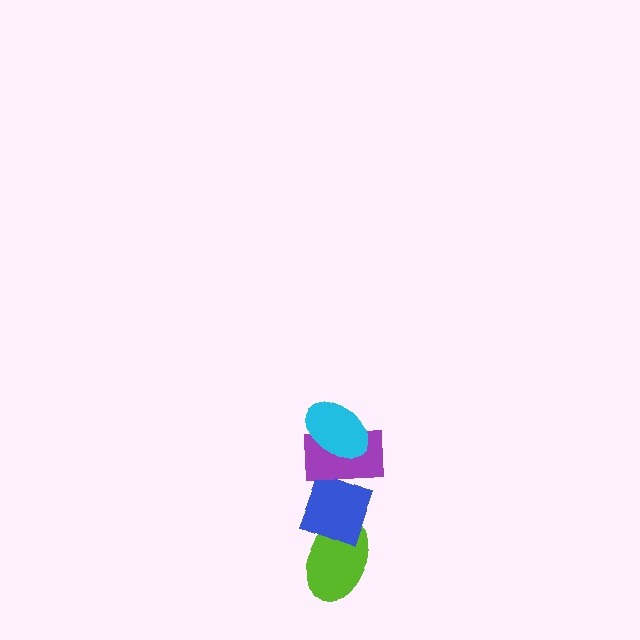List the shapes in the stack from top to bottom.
From top to bottom: the cyan ellipse, the purple rectangle, the blue diamond, the lime ellipse.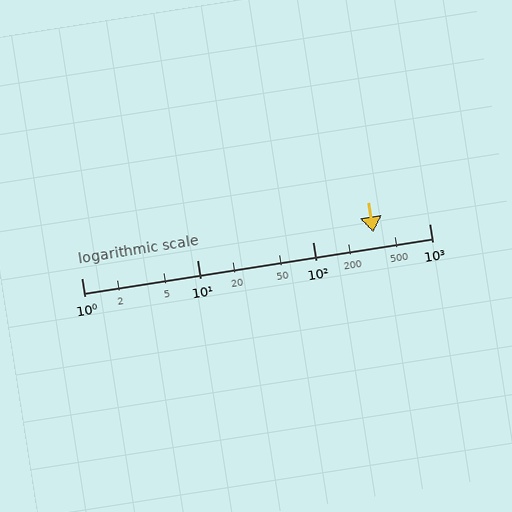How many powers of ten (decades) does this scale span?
The scale spans 3 decades, from 1 to 1000.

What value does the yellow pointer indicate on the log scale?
The pointer indicates approximately 330.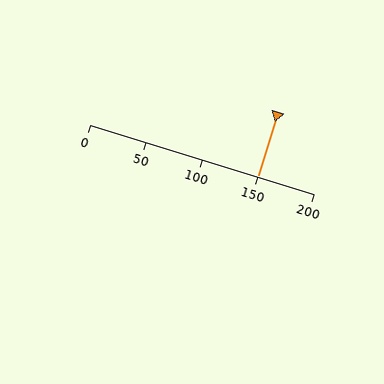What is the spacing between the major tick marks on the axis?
The major ticks are spaced 50 apart.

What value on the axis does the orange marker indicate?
The marker indicates approximately 150.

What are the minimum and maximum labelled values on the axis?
The axis runs from 0 to 200.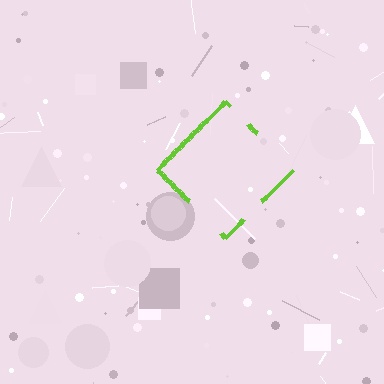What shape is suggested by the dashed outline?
The dashed outline suggests a diamond.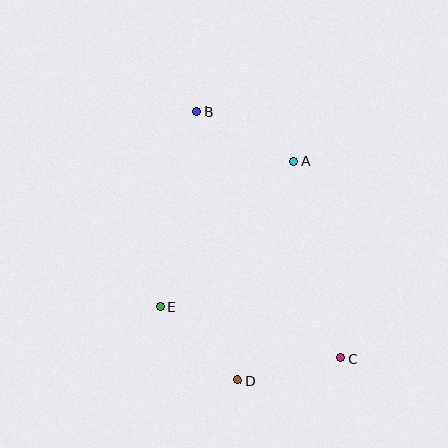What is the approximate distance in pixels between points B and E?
The distance between B and E is approximately 199 pixels.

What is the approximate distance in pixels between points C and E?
The distance between C and E is approximately 188 pixels.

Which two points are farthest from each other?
Points B and C are farthest from each other.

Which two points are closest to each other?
Points C and D are closest to each other.